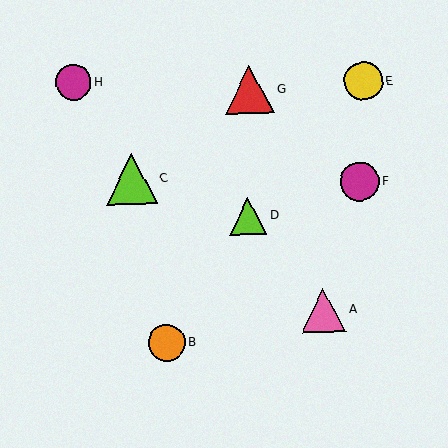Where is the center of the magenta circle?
The center of the magenta circle is at (73, 82).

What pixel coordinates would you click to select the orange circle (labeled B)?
Click at (167, 342) to select the orange circle B.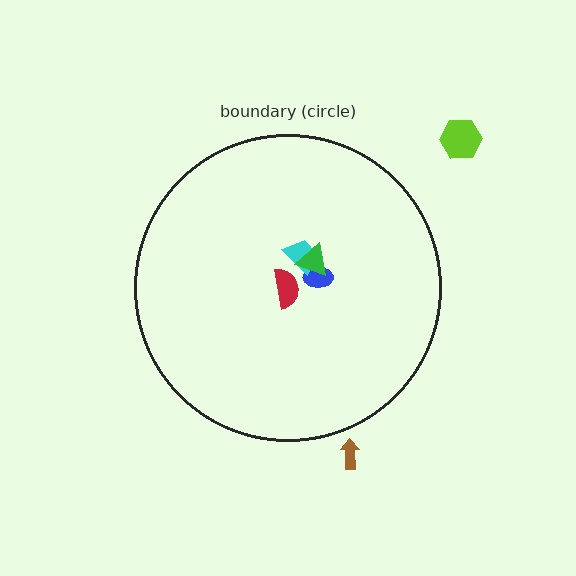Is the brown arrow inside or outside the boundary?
Outside.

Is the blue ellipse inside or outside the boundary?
Inside.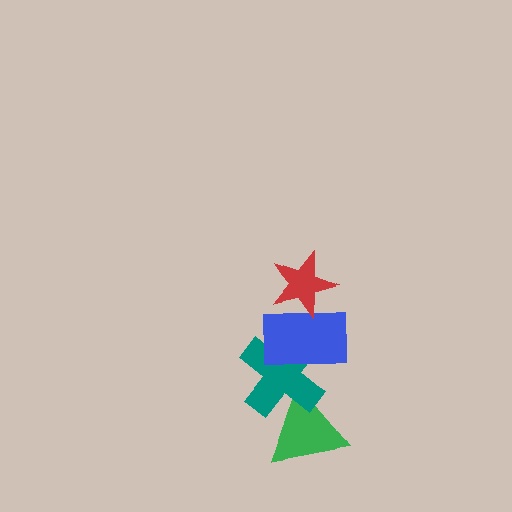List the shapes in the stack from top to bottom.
From top to bottom: the red star, the blue rectangle, the teal cross, the green triangle.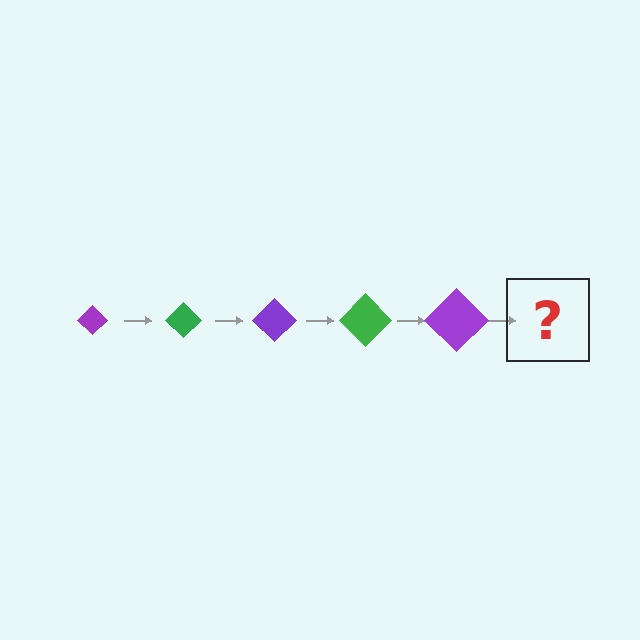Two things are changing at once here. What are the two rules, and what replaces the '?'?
The two rules are that the diamond grows larger each step and the color cycles through purple and green. The '?' should be a green diamond, larger than the previous one.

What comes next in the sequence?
The next element should be a green diamond, larger than the previous one.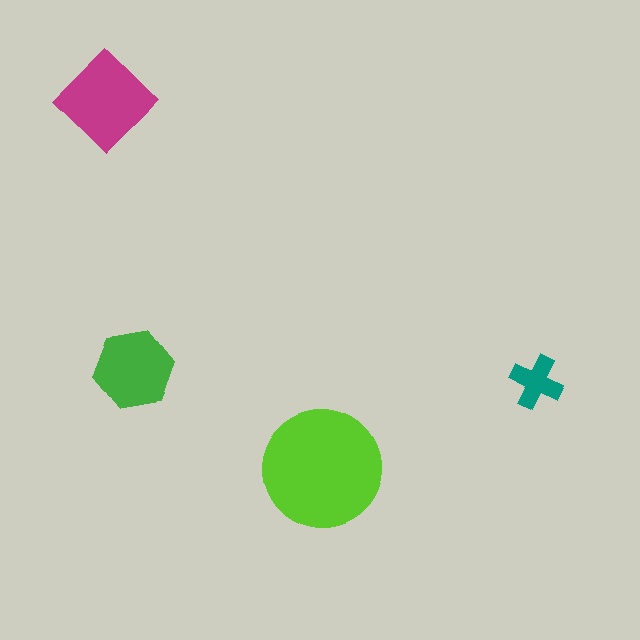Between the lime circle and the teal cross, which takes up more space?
The lime circle.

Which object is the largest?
The lime circle.